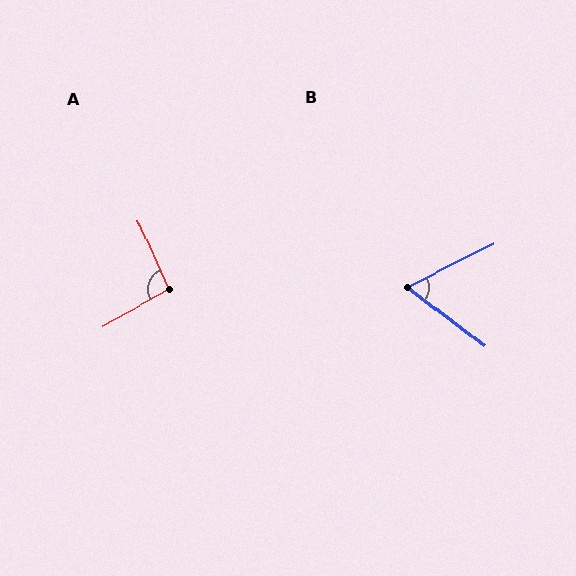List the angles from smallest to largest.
B (64°), A (95°).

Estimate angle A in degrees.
Approximately 95 degrees.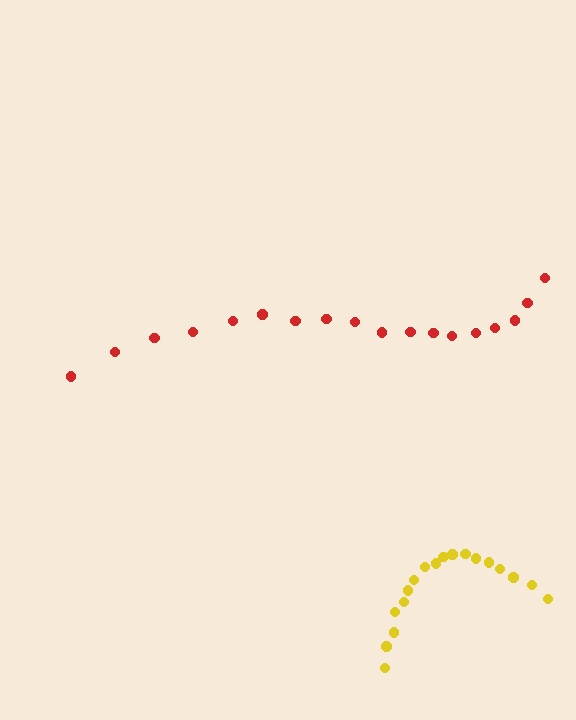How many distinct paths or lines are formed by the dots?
There are 2 distinct paths.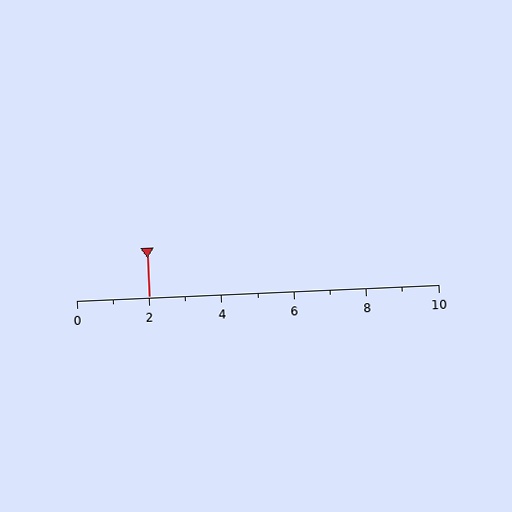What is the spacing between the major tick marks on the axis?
The major ticks are spaced 2 apart.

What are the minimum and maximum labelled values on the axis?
The axis runs from 0 to 10.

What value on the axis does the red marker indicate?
The marker indicates approximately 2.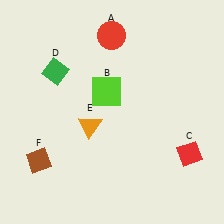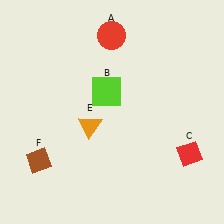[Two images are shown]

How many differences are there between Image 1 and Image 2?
There is 1 difference between the two images.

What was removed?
The green diamond (D) was removed in Image 2.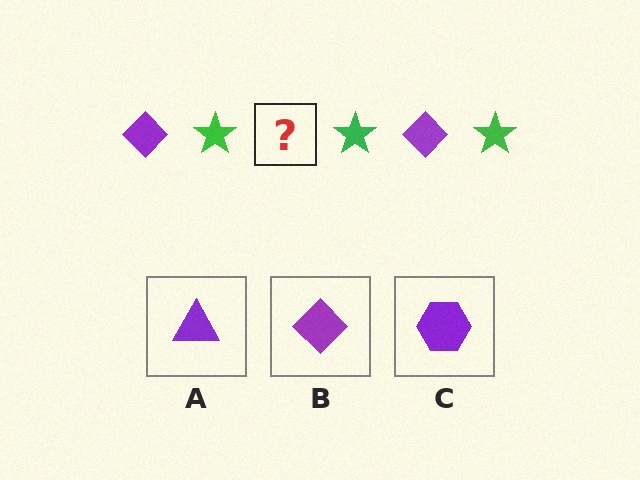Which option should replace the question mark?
Option B.